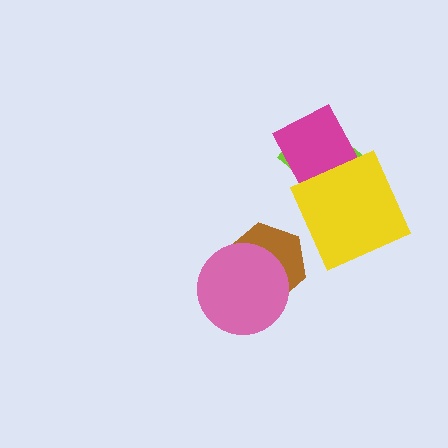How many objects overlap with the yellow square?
2 objects overlap with the yellow square.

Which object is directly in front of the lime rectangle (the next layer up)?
The magenta diamond is directly in front of the lime rectangle.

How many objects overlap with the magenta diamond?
2 objects overlap with the magenta diamond.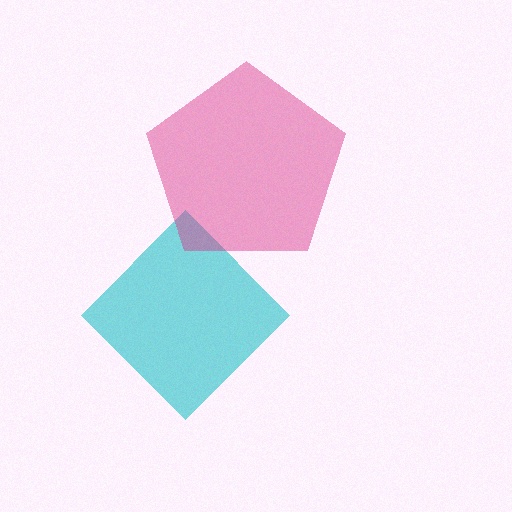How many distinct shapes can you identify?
There are 2 distinct shapes: a cyan diamond, a magenta pentagon.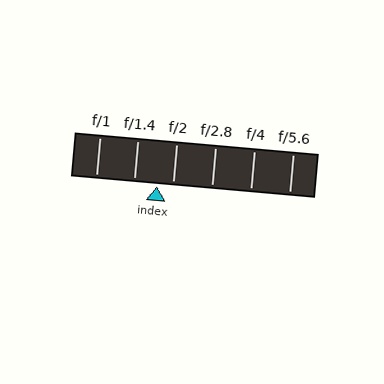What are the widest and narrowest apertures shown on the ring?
The widest aperture shown is f/1 and the narrowest is f/5.6.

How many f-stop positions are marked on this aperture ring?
There are 6 f-stop positions marked.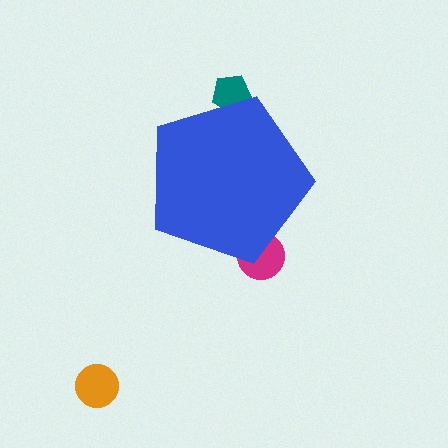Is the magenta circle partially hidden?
Yes, the magenta circle is partially hidden behind the blue pentagon.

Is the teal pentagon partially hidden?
Yes, the teal pentagon is partially hidden behind the blue pentagon.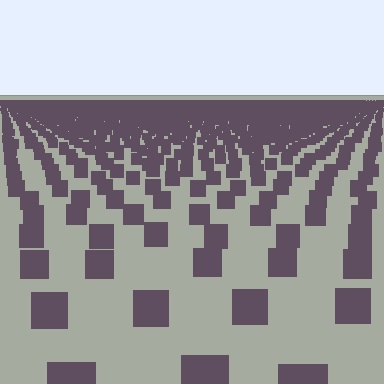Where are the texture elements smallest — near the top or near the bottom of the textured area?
Near the top.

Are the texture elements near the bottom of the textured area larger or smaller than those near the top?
Larger. Near the bottom, elements are closer to the viewer and appear at a bigger on-screen size.